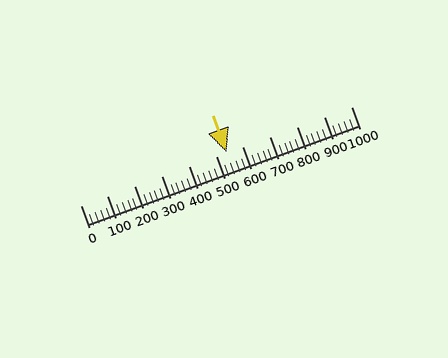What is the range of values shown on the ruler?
The ruler shows values from 0 to 1000.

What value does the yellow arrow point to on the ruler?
The yellow arrow points to approximately 540.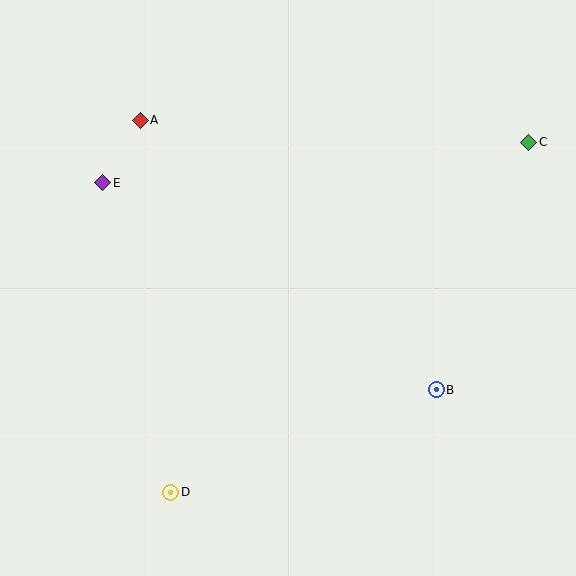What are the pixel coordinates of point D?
Point D is at (171, 492).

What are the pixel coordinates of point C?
Point C is at (529, 142).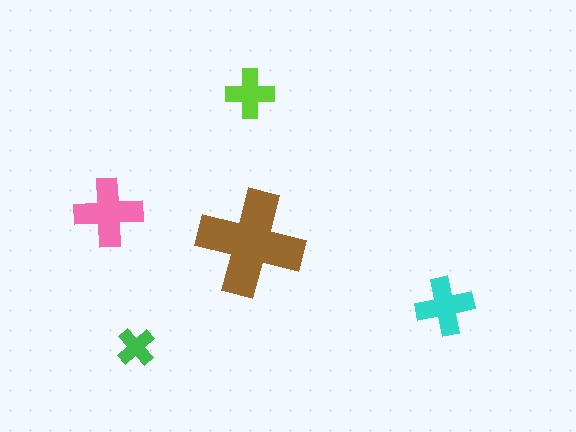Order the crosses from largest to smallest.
the brown one, the pink one, the cyan one, the lime one, the green one.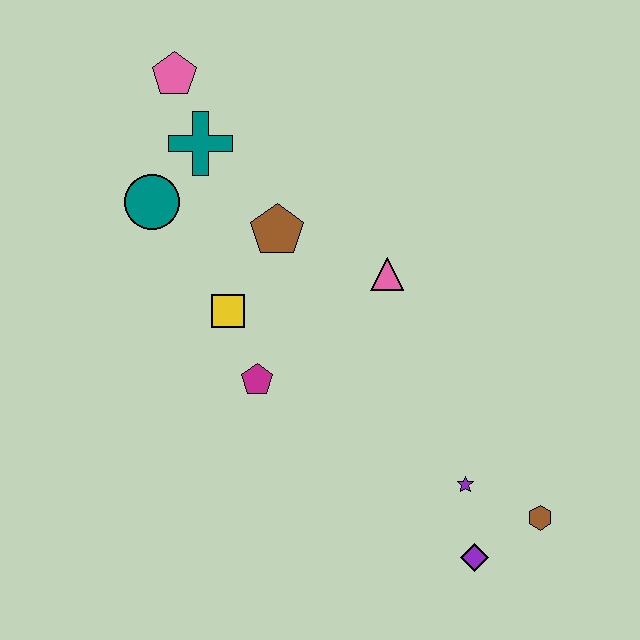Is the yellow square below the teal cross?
Yes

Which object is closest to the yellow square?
The magenta pentagon is closest to the yellow square.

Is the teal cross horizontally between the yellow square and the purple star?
No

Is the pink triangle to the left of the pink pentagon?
No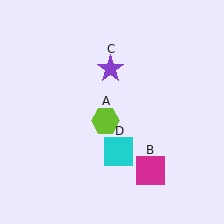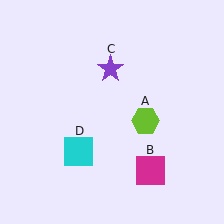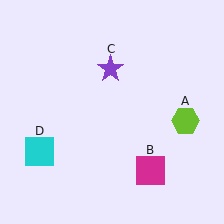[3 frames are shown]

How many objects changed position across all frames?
2 objects changed position: lime hexagon (object A), cyan square (object D).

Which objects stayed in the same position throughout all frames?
Magenta square (object B) and purple star (object C) remained stationary.